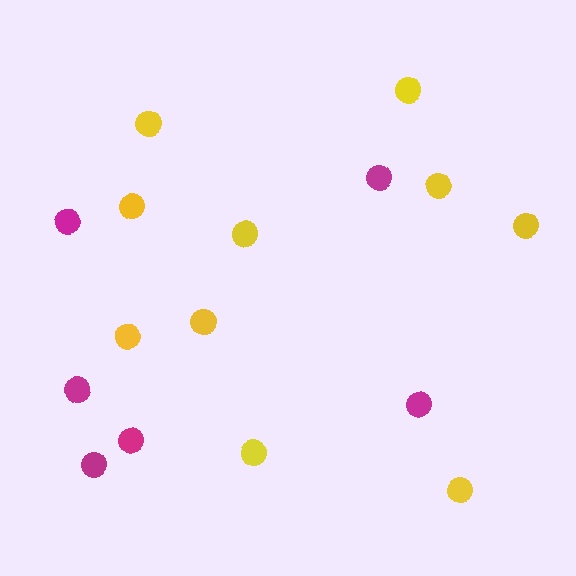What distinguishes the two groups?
There are 2 groups: one group of magenta circles (6) and one group of yellow circles (10).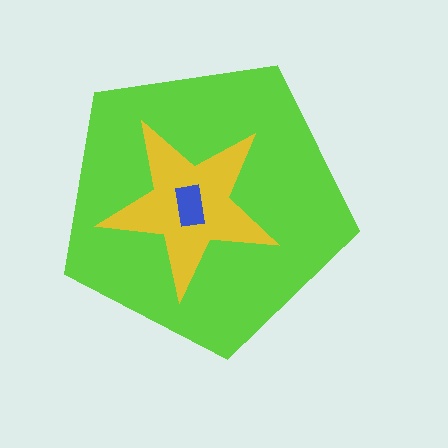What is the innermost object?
The blue rectangle.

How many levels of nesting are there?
3.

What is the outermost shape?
The lime pentagon.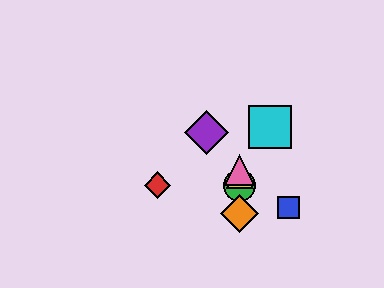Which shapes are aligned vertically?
The green circle, the yellow triangle, the orange diamond, the pink triangle are aligned vertically.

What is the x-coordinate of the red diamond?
The red diamond is at x≈158.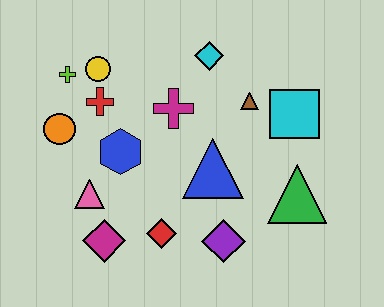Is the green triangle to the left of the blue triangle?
No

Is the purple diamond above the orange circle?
No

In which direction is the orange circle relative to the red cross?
The orange circle is to the left of the red cross.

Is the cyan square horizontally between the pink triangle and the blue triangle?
No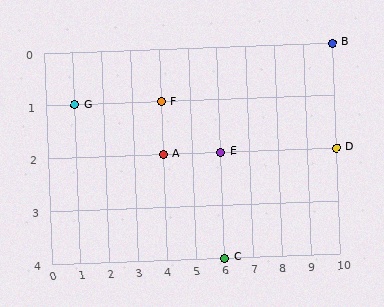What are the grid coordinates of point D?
Point D is at grid coordinates (10, 2).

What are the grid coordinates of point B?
Point B is at grid coordinates (10, 0).